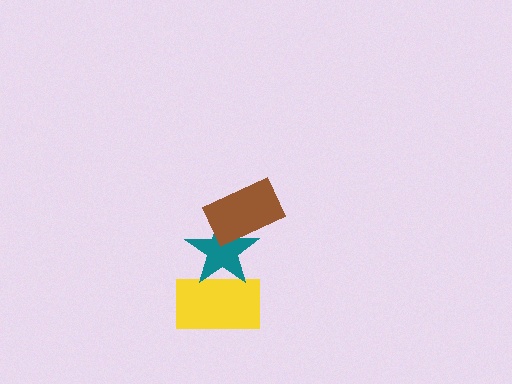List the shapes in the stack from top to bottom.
From top to bottom: the brown rectangle, the teal star, the yellow rectangle.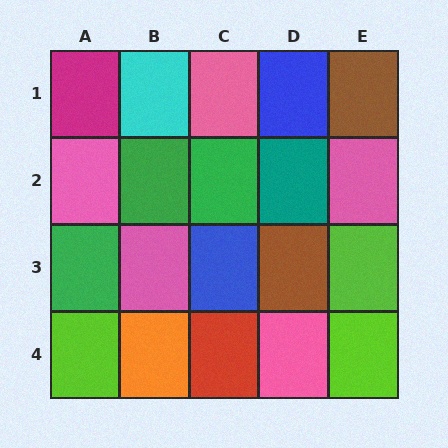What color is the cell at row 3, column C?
Blue.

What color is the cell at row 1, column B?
Cyan.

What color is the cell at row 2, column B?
Green.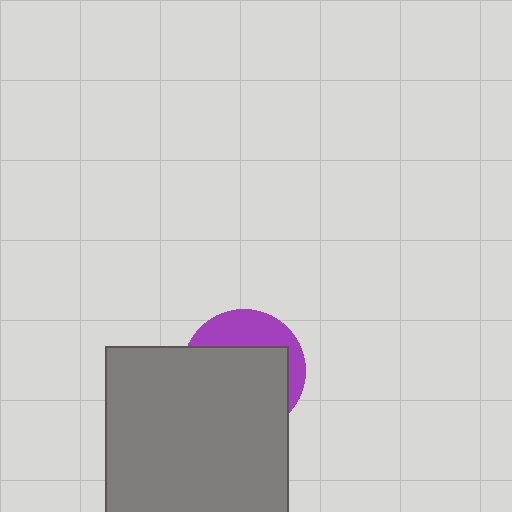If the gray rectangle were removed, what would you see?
You would see the complete purple circle.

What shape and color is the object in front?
The object in front is a gray rectangle.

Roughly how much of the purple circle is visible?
A small part of it is visible (roughly 31%).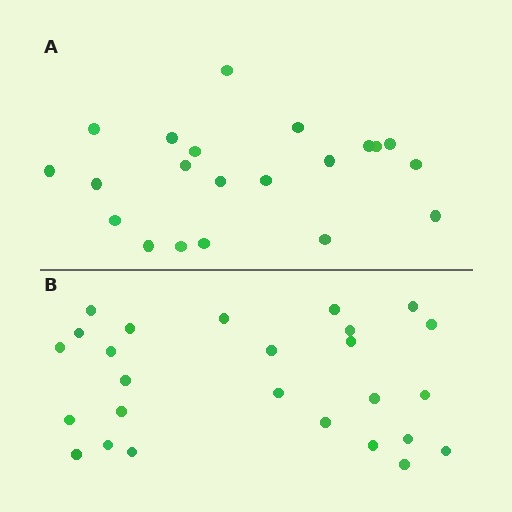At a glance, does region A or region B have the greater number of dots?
Region B (the bottom region) has more dots.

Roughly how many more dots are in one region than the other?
Region B has about 5 more dots than region A.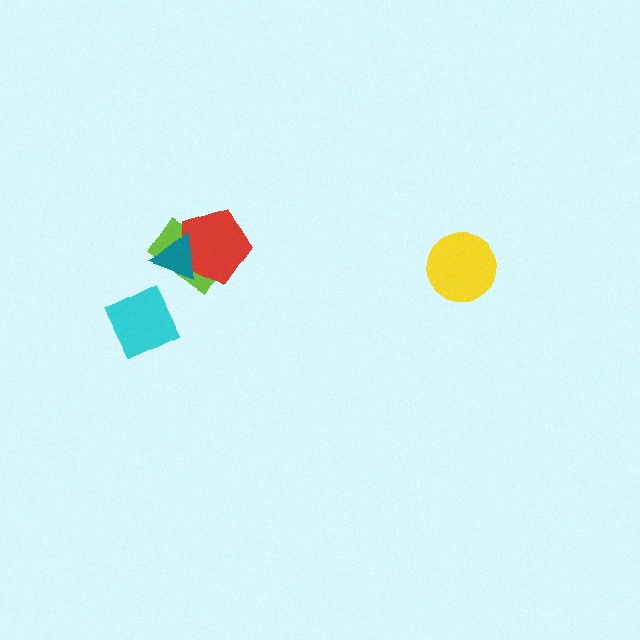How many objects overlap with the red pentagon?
2 objects overlap with the red pentagon.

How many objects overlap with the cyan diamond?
0 objects overlap with the cyan diamond.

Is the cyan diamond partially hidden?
No, no other shape covers it.